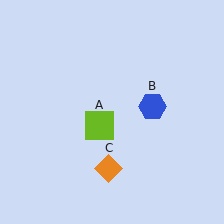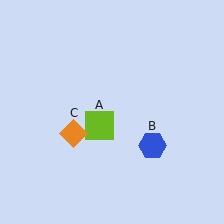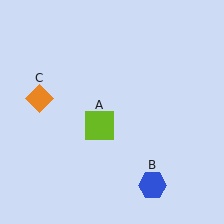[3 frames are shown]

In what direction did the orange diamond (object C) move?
The orange diamond (object C) moved up and to the left.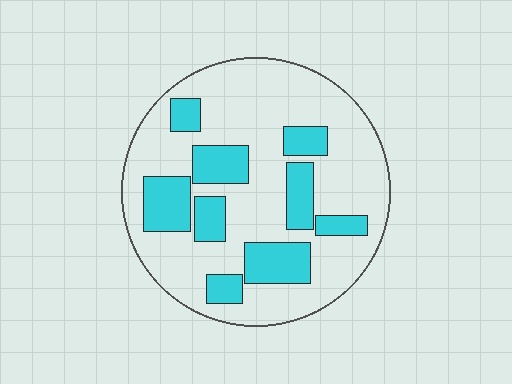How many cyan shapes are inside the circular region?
9.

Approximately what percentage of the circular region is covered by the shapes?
Approximately 25%.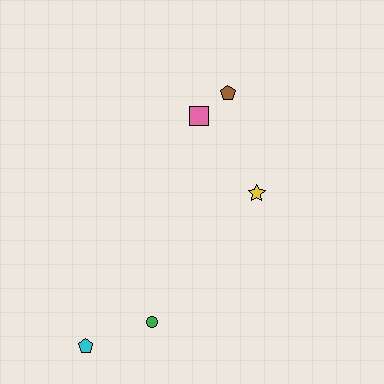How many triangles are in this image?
There are no triangles.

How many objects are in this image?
There are 5 objects.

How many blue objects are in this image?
There are no blue objects.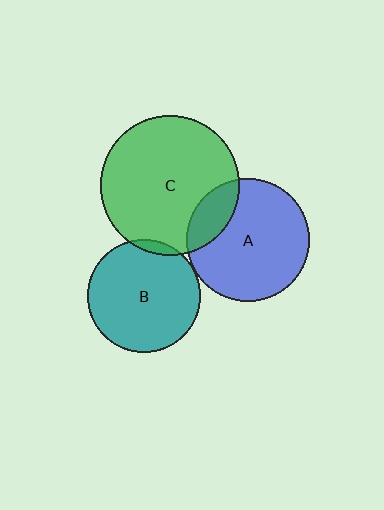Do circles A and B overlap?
Yes.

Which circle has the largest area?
Circle C (green).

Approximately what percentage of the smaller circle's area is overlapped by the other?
Approximately 5%.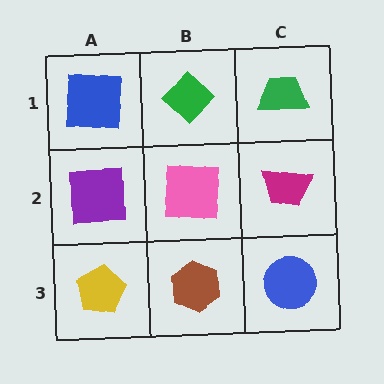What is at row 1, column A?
A blue square.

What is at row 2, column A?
A purple square.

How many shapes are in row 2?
3 shapes.